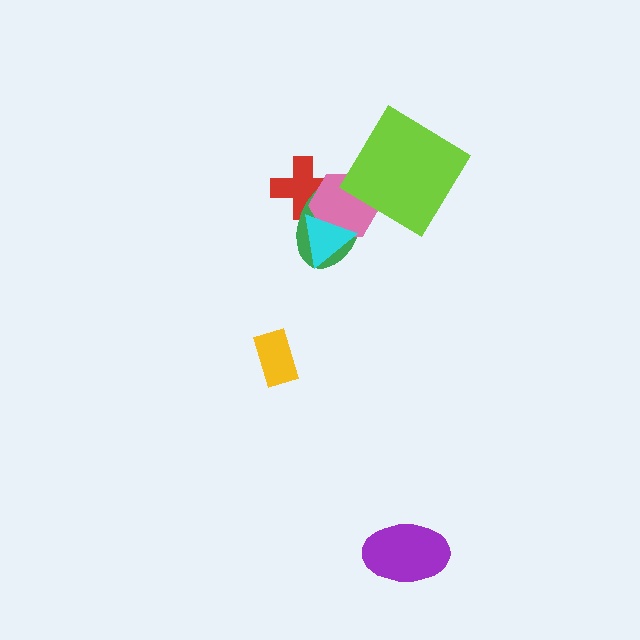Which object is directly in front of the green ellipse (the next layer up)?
The pink hexagon is directly in front of the green ellipse.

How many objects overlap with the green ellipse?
3 objects overlap with the green ellipse.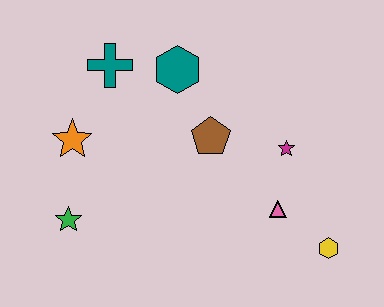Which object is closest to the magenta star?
The pink triangle is closest to the magenta star.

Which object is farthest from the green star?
The yellow hexagon is farthest from the green star.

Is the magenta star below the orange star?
Yes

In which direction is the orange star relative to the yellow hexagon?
The orange star is to the left of the yellow hexagon.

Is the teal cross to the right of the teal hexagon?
No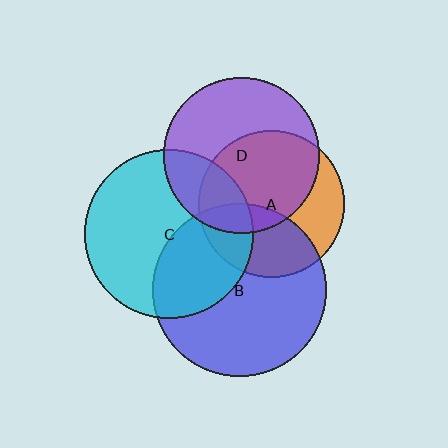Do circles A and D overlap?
Yes.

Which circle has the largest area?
Circle B (blue).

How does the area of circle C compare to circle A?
Approximately 1.3 times.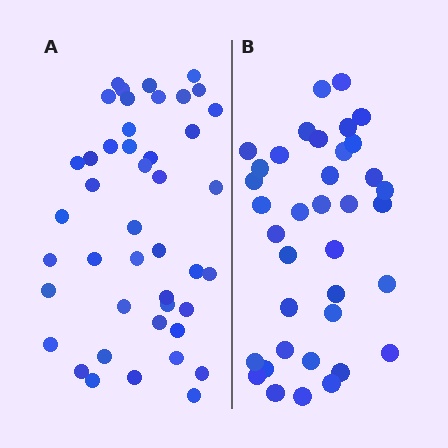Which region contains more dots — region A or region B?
Region A (the left region) has more dots.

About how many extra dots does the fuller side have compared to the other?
Region A has roughly 8 or so more dots than region B.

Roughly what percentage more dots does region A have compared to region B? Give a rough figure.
About 20% more.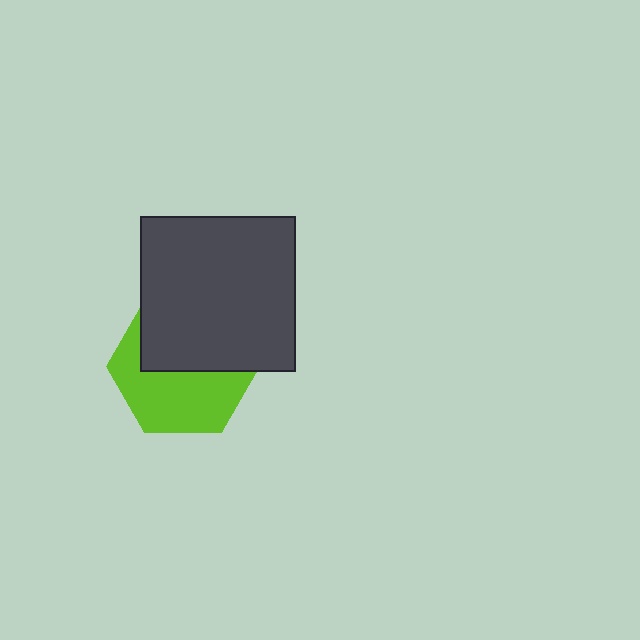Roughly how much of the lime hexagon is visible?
About half of it is visible (roughly 52%).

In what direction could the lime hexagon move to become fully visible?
The lime hexagon could move down. That would shift it out from behind the dark gray square entirely.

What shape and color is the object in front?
The object in front is a dark gray square.